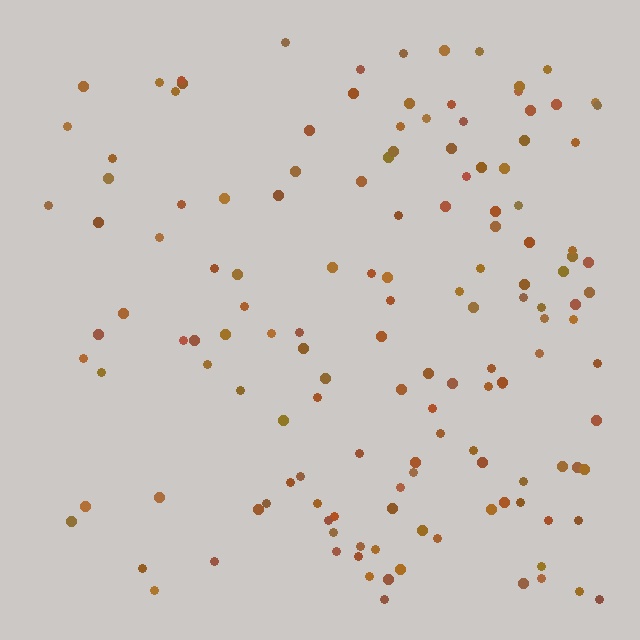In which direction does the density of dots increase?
From left to right, with the right side densest.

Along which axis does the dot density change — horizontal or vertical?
Horizontal.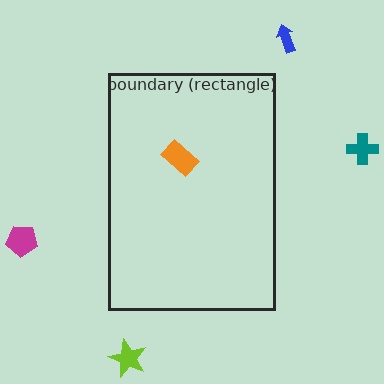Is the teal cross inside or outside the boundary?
Outside.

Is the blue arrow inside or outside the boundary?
Outside.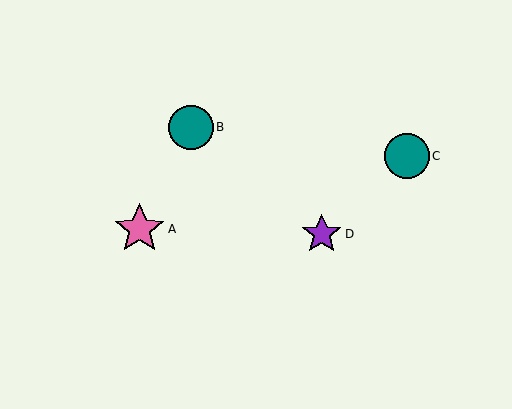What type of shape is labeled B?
Shape B is a teal circle.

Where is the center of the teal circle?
The center of the teal circle is at (191, 127).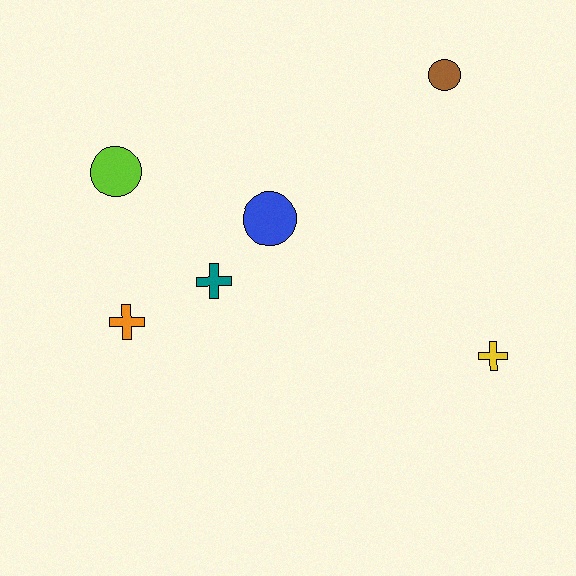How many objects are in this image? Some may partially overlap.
There are 6 objects.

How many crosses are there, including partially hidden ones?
There are 3 crosses.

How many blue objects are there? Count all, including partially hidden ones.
There is 1 blue object.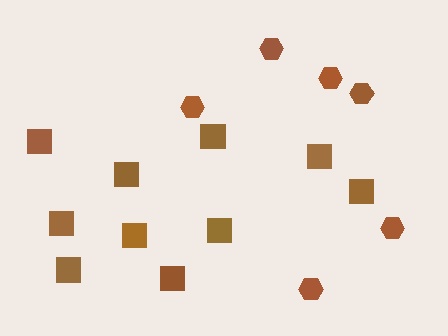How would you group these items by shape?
There are 2 groups: one group of squares (10) and one group of hexagons (6).